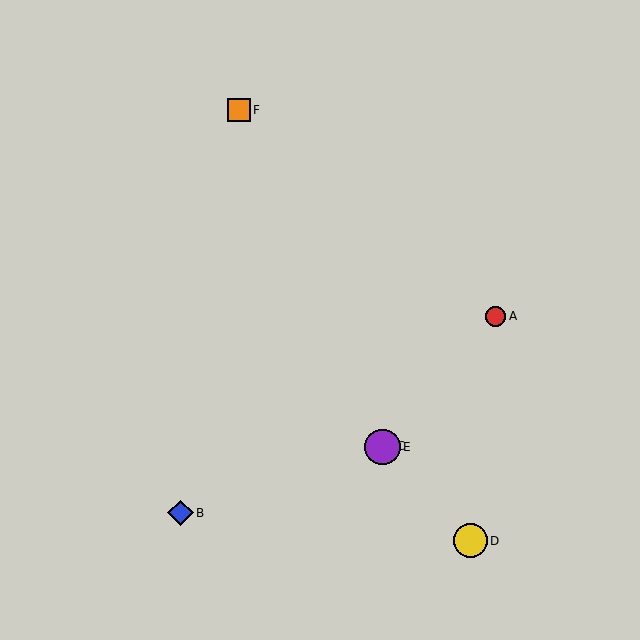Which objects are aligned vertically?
Objects C, E are aligned vertically.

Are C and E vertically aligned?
Yes, both are at x≈382.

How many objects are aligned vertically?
2 objects (C, E) are aligned vertically.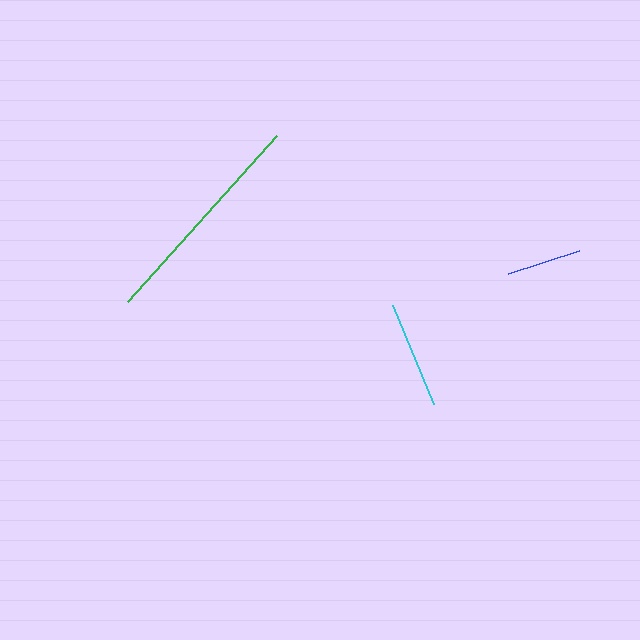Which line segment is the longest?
The green line is the longest at approximately 223 pixels.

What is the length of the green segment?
The green segment is approximately 223 pixels long.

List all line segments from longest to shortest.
From longest to shortest: green, cyan, blue.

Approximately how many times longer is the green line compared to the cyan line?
The green line is approximately 2.1 times the length of the cyan line.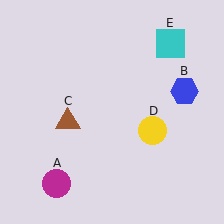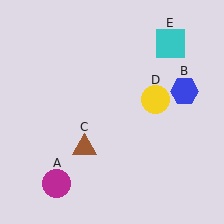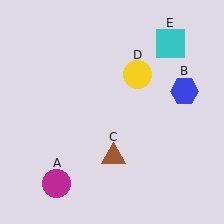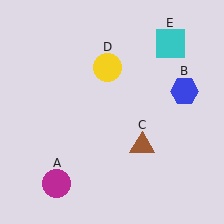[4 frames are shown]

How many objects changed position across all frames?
2 objects changed position: brown triangle (object C), yellow circle (object D).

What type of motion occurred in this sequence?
The brown triangle (object C), yellow circle (object D) rotated counterclockwise around the center of the scene.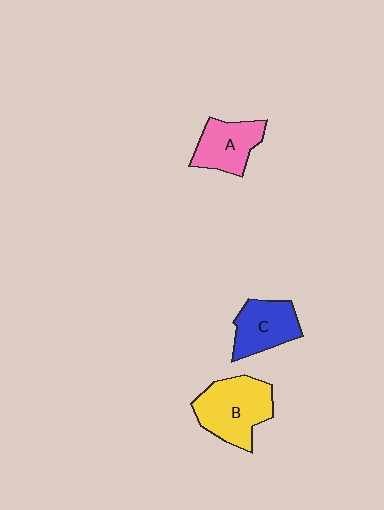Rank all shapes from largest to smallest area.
From largest to smallest: B (yellow), C (blue), A (pink).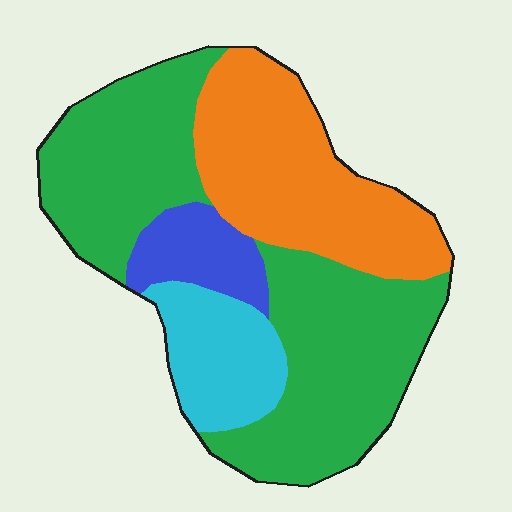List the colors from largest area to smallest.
From largest to smallest: green, orange, cyan, blue.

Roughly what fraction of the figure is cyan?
Cyan covers around 15% of the figure.